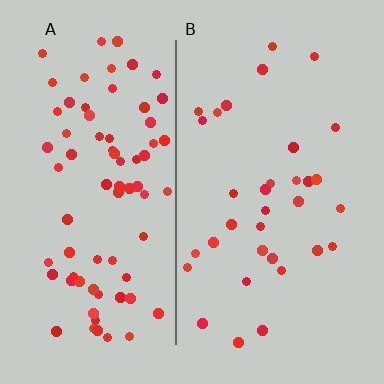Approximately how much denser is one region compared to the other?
Approximately 2.3× — region A over region B.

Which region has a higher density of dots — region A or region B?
A (the left).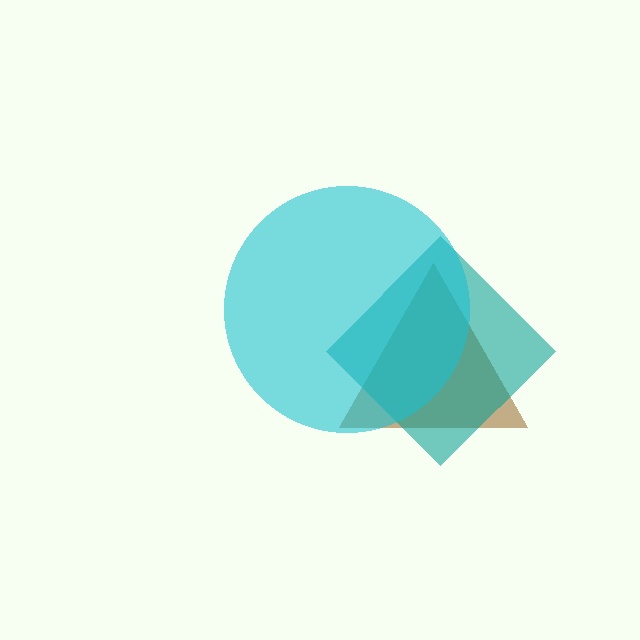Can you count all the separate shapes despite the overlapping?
Yes, there are 3 separate shapes.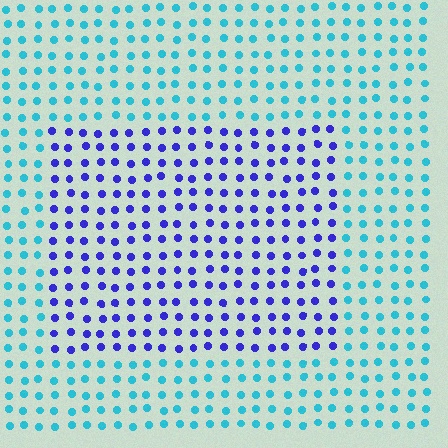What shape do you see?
I see a rectangle.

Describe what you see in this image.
The image is filled with small cyan elements in a uniform arrangement. A rectangle-shaped region is visible where the elements are tinted to a slightly different hue, forming a subtle color boundary.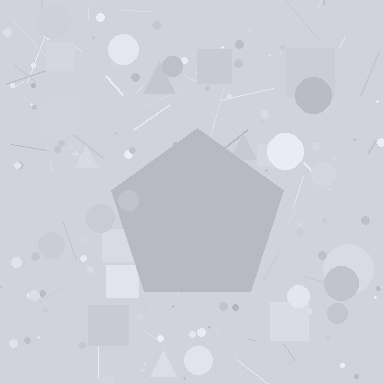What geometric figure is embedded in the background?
A pentagon is embedded in the background.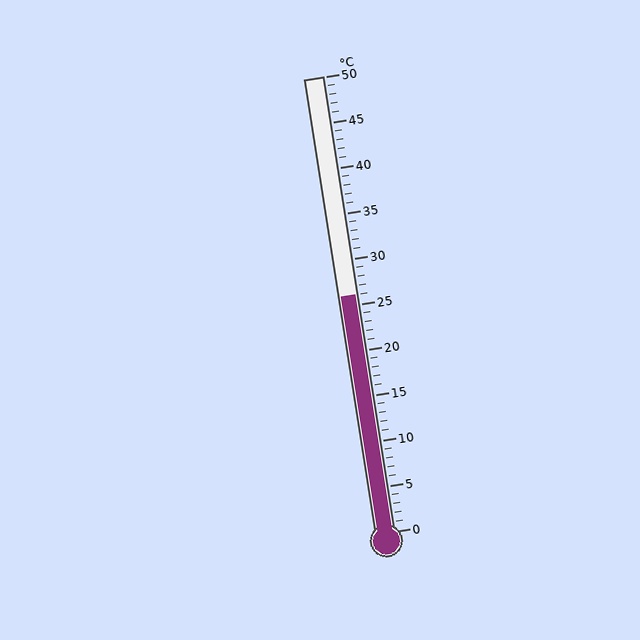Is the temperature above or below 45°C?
The temperature is below 45°C.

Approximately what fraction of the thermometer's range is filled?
The thermometer is filled to approximately 50% of its range.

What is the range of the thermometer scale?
The thermometer scale ranges from 0°C to 50°C.